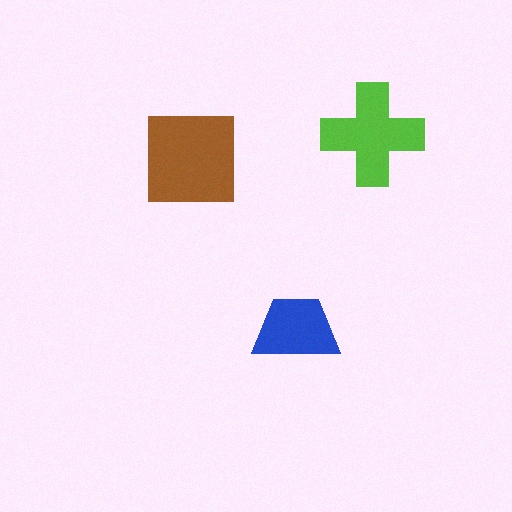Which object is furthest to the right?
The lime cross is rightmost.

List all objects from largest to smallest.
The brown square, the lime cross, the blue trapezoid.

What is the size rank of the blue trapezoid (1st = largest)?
3rd.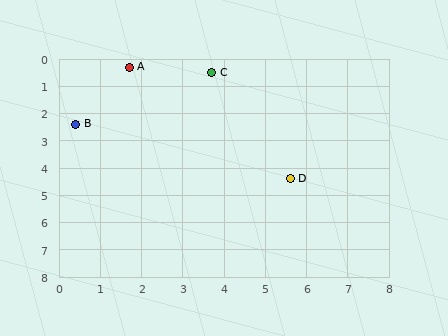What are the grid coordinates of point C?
Point C is at approximately (3.7, 0.5).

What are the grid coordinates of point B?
Point B is at approximately (0.4, 2.4).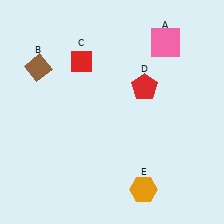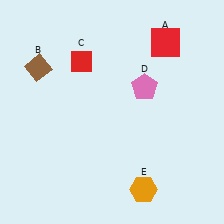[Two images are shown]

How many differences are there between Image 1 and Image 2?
There are 2 differences between the two images.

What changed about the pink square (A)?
In Image 1, A is pink. In Image 2, it changed to red.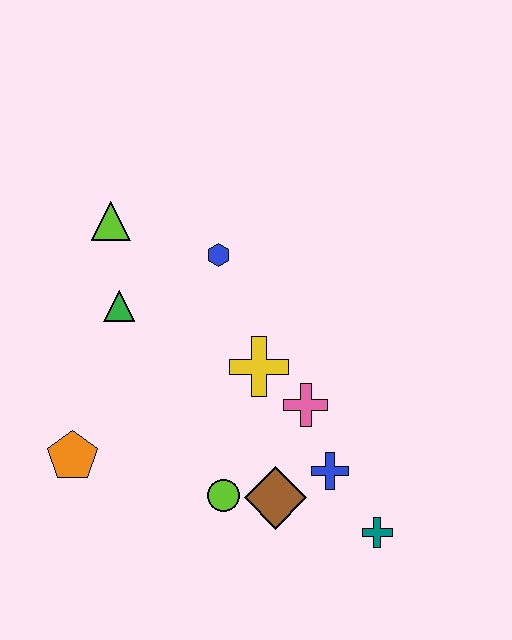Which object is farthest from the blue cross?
The lime triangle is farthest from the blue cross.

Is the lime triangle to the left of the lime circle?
Yes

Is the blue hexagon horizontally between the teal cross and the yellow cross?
No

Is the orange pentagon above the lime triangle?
No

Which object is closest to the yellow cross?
The pink cross is closest to the yellow cross.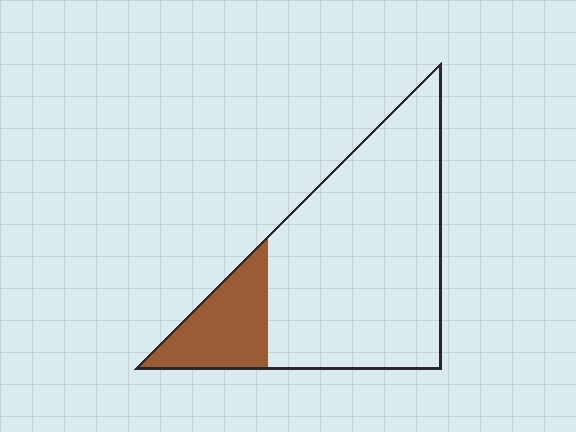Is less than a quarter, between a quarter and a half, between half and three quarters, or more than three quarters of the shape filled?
Less than a quarter.